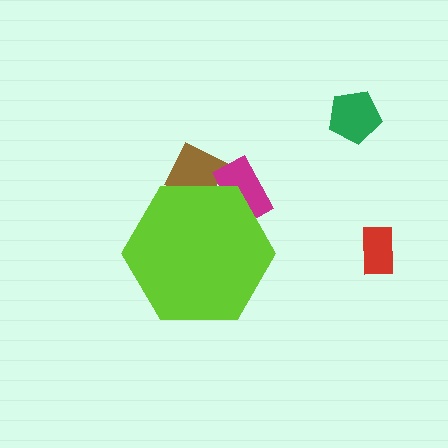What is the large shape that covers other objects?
A lime hexagon.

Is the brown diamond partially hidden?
Yes, the brown diamond is partially hidden behind the lime hexagon.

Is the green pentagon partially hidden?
No, the green pentagon is fully visible.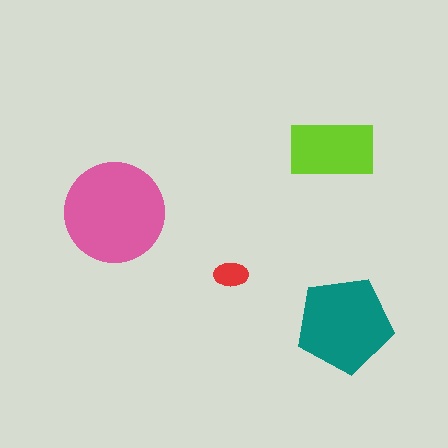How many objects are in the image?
There are 4 objects in the image.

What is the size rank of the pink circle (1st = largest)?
1st.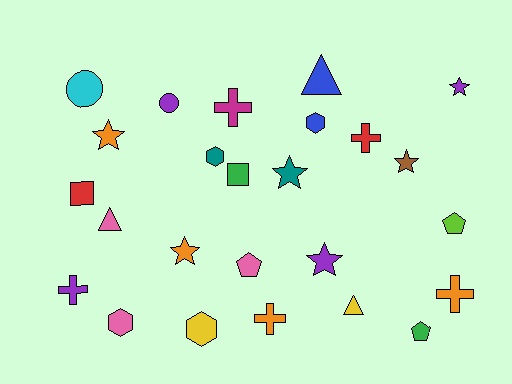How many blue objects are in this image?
There are 2 blue objects.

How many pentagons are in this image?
There are 3 pentagons.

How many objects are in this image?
There are 25 objects.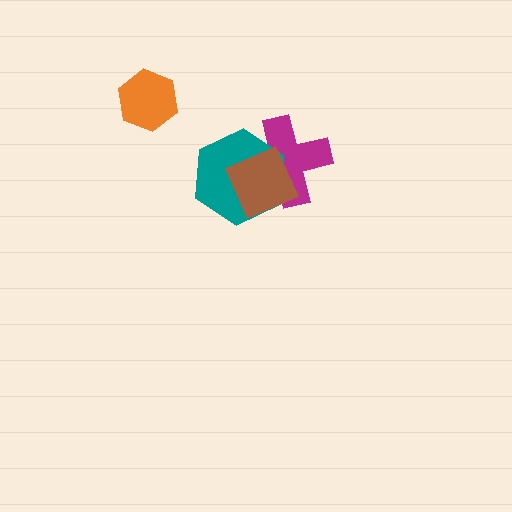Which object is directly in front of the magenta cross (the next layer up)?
The teal hexagon is directly in front of the magenta cross.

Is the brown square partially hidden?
No, no other shape covers it.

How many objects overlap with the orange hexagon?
0 objects overlap with the orange hexagon.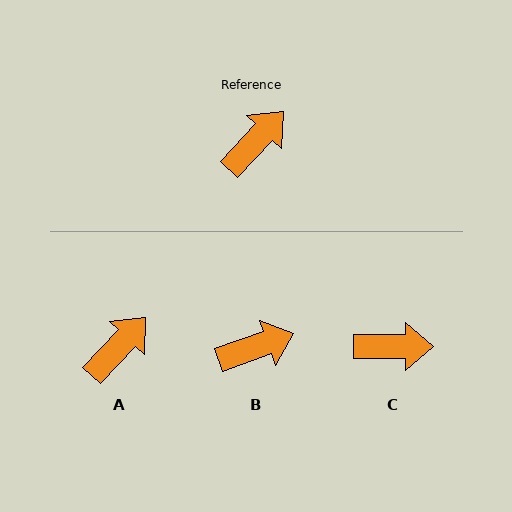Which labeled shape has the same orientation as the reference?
A.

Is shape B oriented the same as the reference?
No, it is off by about 27 degrees.